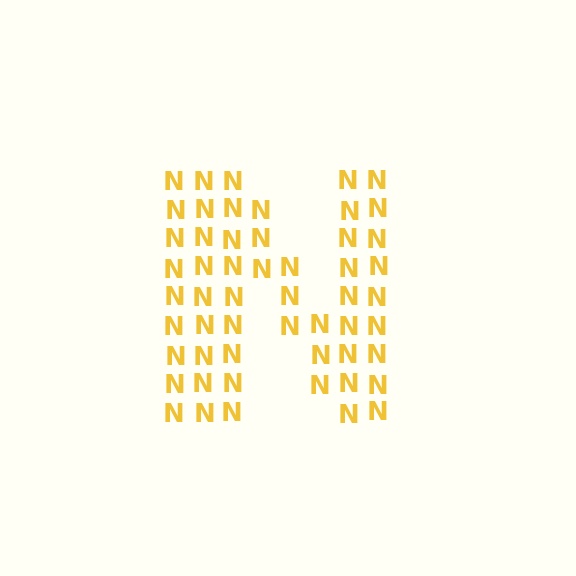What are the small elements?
The small elements are letter N's.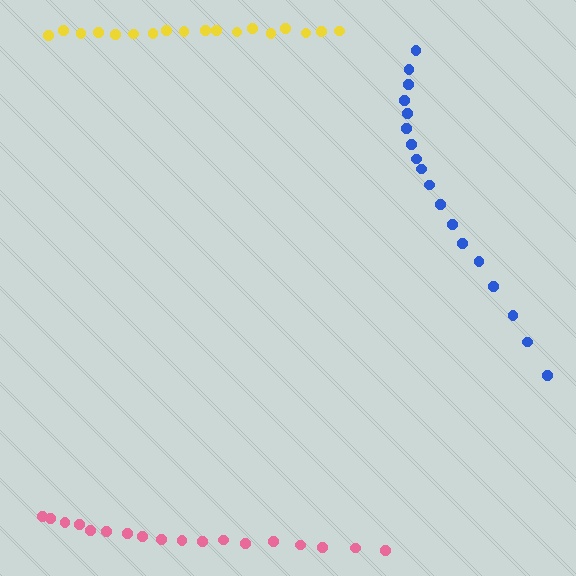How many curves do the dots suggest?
There are 3 distinct paths.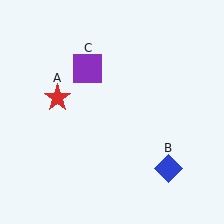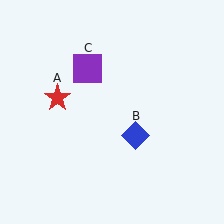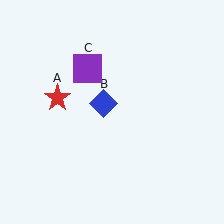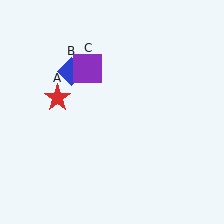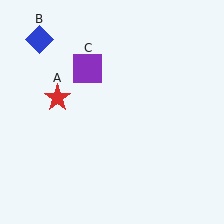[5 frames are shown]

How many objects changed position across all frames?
1 object changed position: blue diamond (object B).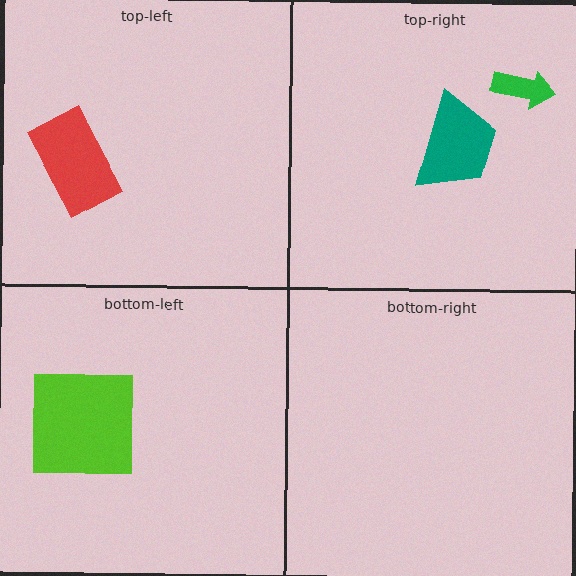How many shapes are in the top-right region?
2.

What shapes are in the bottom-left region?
The lime square.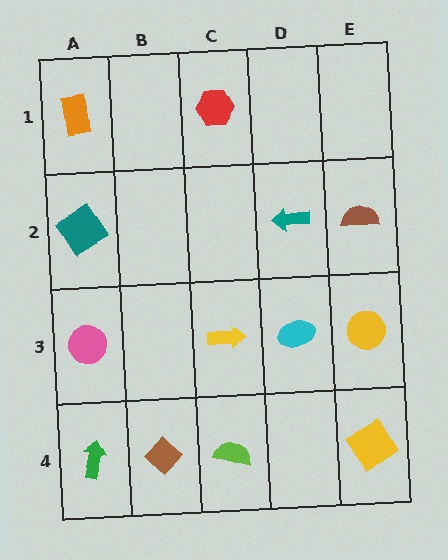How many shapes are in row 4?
4 shapes.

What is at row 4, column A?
A green arrow.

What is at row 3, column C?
A yellow arrow.